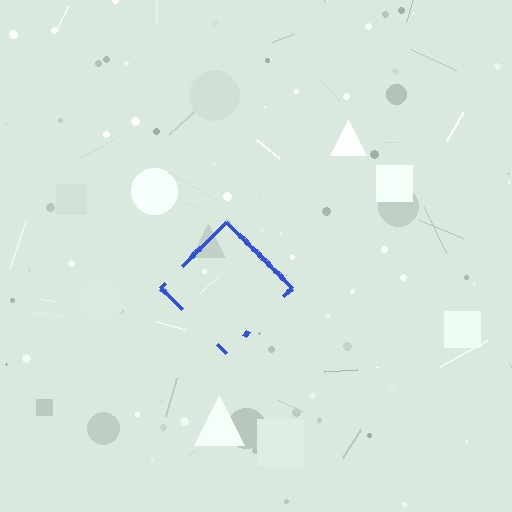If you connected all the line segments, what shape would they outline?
They would outline a diamond.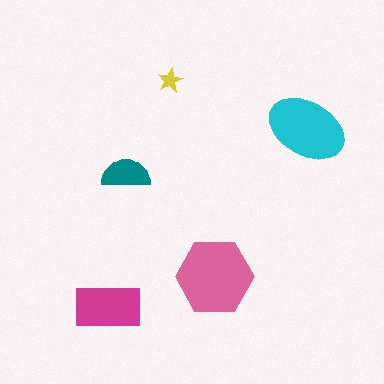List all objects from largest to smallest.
The pink hexagon, the cyan ellipse, the magenta rectangle, the teal semicircle, the yellow star.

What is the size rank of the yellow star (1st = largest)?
5th.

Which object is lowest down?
The magenta rectangle is bottommost.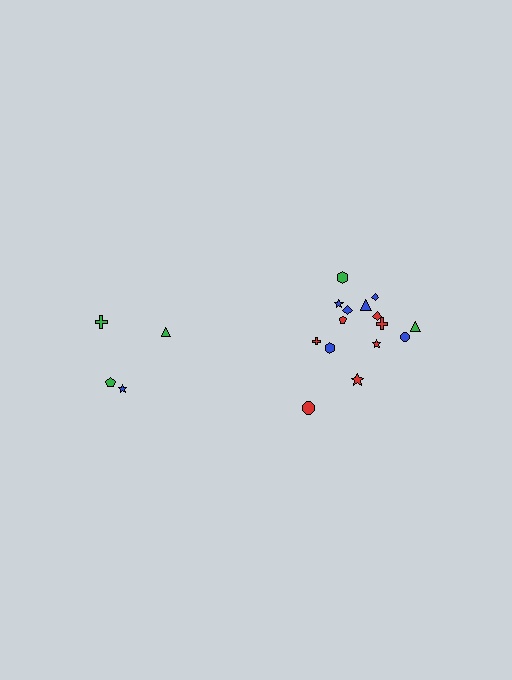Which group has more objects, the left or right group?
The right group.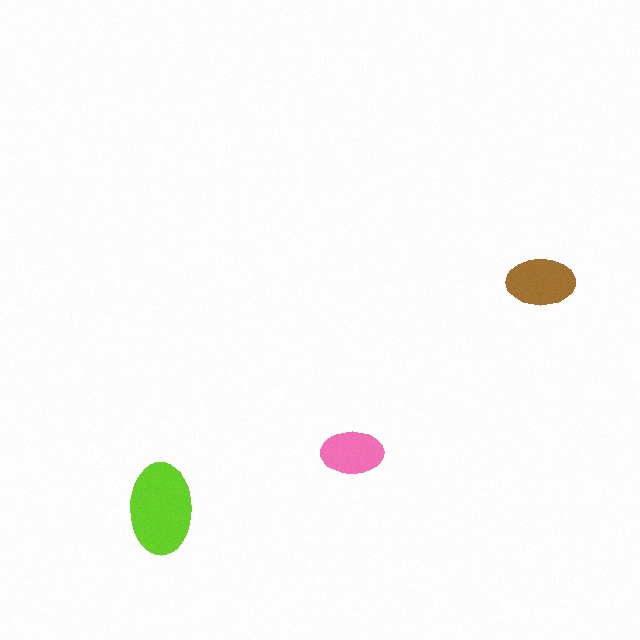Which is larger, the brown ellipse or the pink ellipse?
The brown one.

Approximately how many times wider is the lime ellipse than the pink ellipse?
About 1.5 times wider.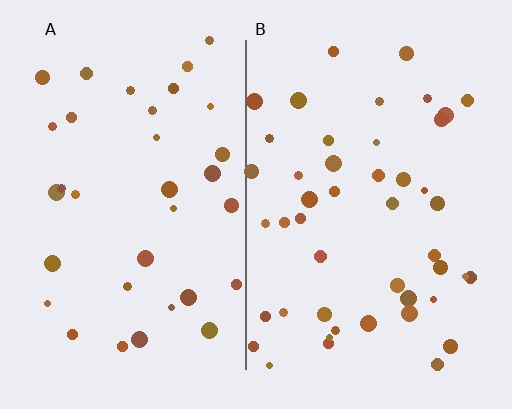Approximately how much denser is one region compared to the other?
Approximately 1.4× — region B over region A.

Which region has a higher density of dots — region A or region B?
B (the right).